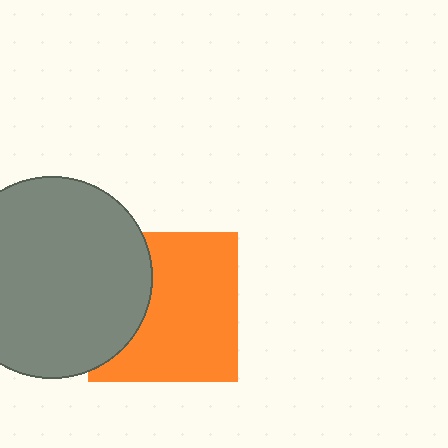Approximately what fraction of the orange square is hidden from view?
Roughly 33% of the orange square is hidden behind the gray circle.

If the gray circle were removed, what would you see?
You would see the complete orange square.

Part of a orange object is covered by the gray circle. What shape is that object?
It is a square.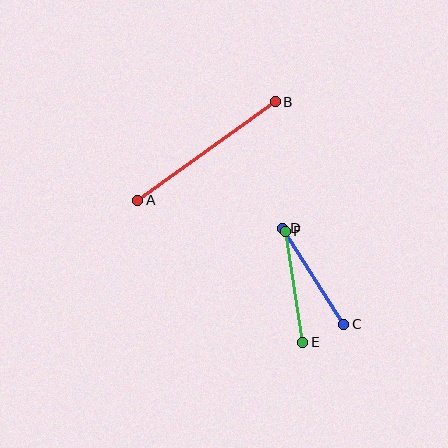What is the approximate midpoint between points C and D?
The midpoint is at approximately (313, 276) pixels.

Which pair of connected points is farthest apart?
Points A and B are farthest apart.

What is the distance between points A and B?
The distance is approximately 169 pixels.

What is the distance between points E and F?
The distance is approximately 112 pixels.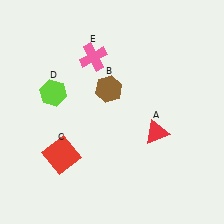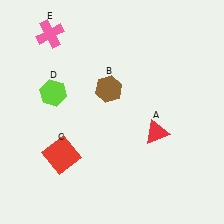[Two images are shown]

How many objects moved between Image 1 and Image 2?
1 object moved between the two images.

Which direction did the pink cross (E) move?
The pink cross (E) moved left.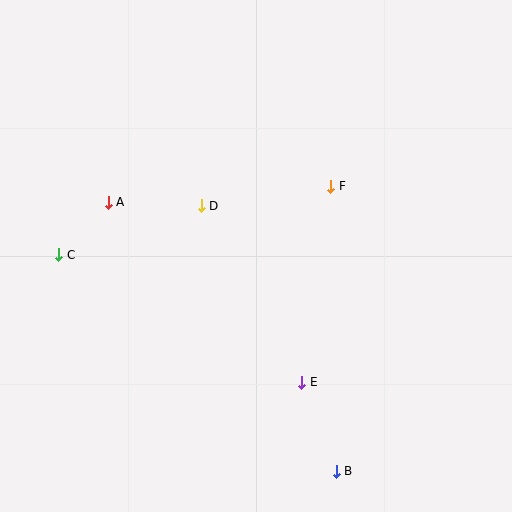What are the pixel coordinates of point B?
Point B is at (336, 471).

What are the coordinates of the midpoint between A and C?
The midpoint between A and C is at (83, 228).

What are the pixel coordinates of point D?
Point D is at (201, 206).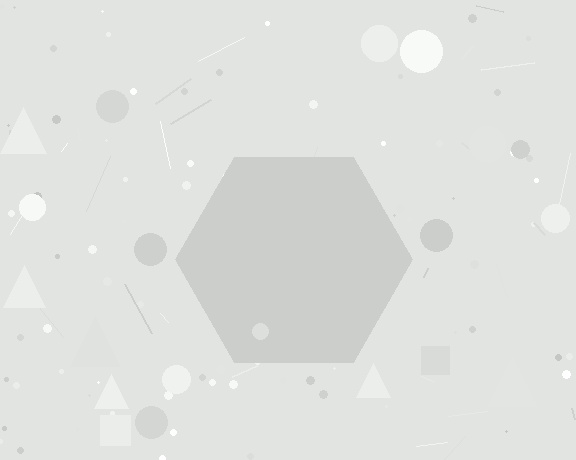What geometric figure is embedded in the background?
A hexagon is embedded in the background.